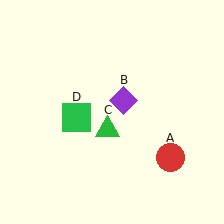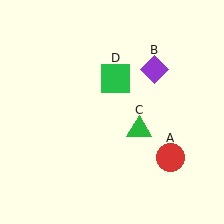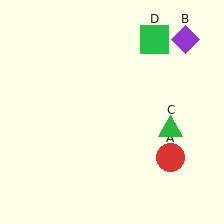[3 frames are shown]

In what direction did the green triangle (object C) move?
The green triangle (object C) moved right.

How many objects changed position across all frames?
3 objects changed position: purple diamond (object B), green triangle (object C), green square (object D).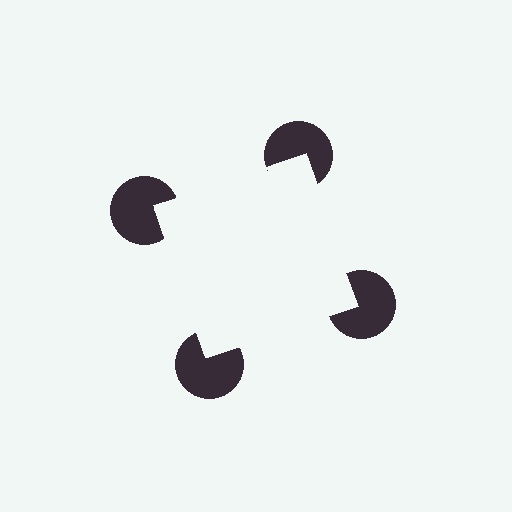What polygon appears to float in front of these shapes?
An illusory square — its edges are inferred from the aligned wedge cuts in the pac-man discs, not physically drawn.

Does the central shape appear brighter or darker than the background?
It typically appears slightly brighter than the background, even though no actual brightness change is drawn.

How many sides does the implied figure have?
4 sides.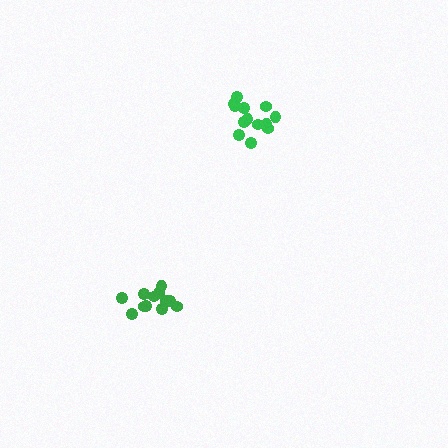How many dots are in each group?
Group 1: 12 dots, Group 2: 13 dots (25 total).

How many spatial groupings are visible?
There are 2 spatial groupings.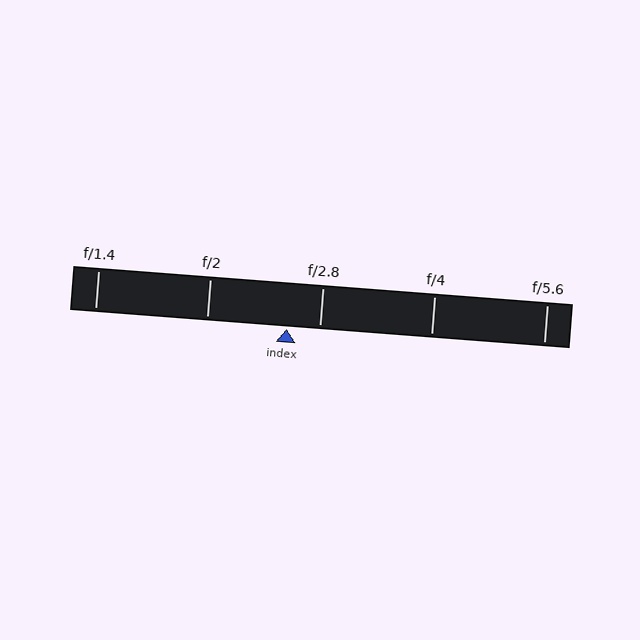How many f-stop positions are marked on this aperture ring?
There are 5 f-stop positions marked.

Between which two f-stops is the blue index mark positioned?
The index mark is between f/2 and f/2.8.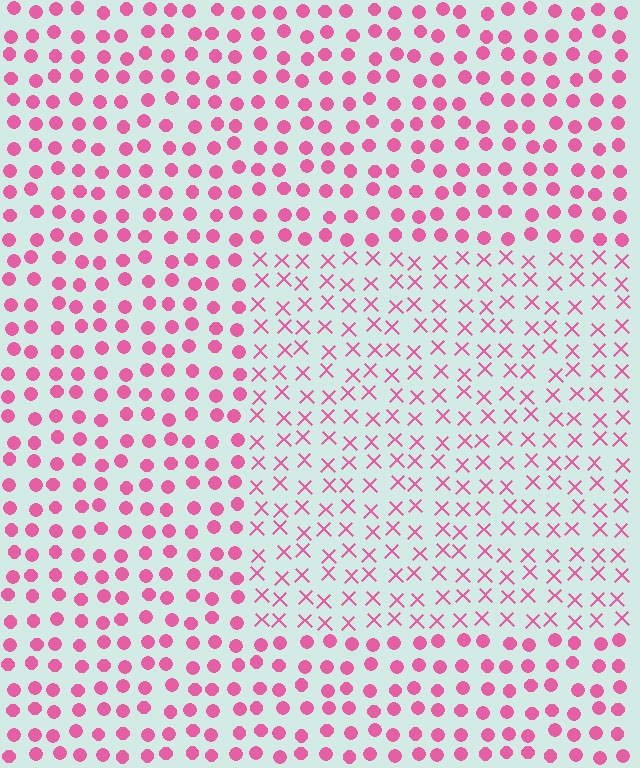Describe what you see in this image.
The image is filled with small pink elements arranged in a uniform grid. A rectangle-shaped region contains X marks, while the surrounding area contains circles. The boundary is defined purely by the change in element shape.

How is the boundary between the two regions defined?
The boundary is defined by a change in element shape: X marks inside vs. circles outside. All elements share the same color and spacing.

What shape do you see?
I see a rectangle.